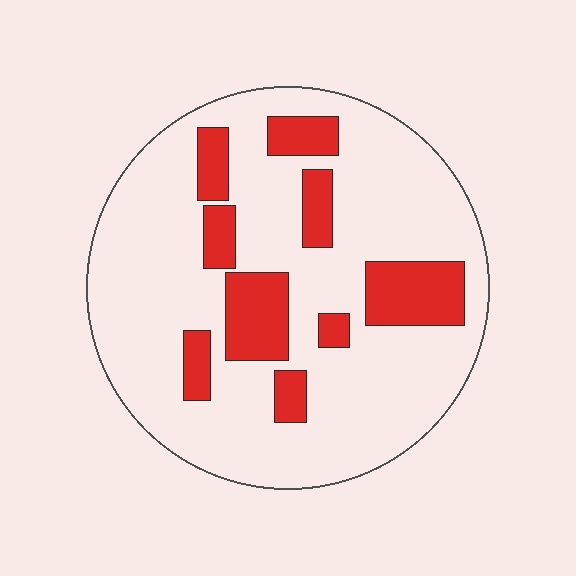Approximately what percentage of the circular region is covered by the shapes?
Approximately 20%.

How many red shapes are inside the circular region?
9.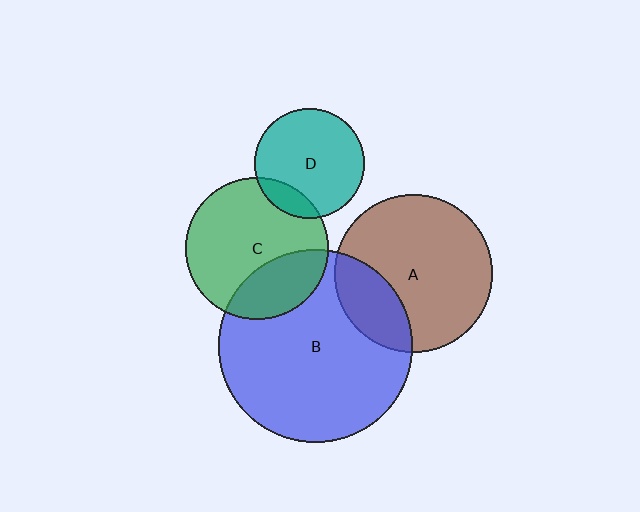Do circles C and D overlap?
Yes.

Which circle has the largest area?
Circle B (blue).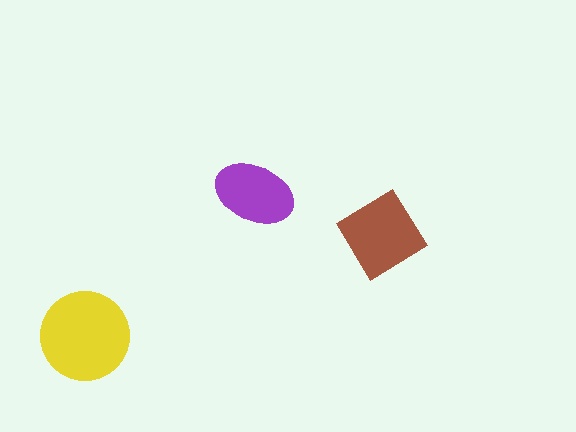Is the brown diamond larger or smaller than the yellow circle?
Smaller.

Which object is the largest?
The yellow circle.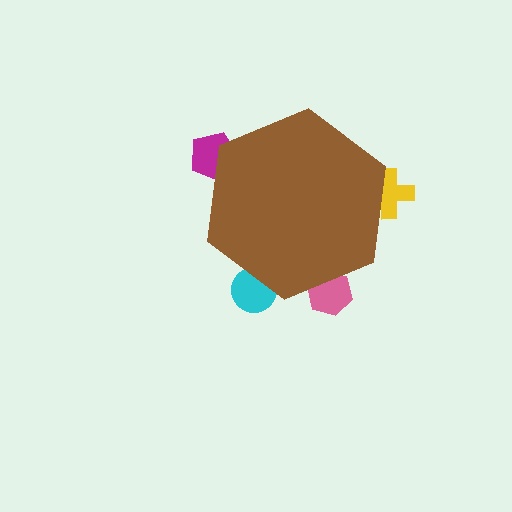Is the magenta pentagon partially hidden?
Yes, the magenta pentagon is partially hidden behind the brown hexagon.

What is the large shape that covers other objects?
A brown hexagon.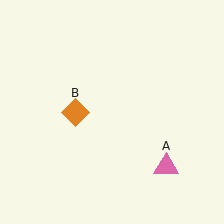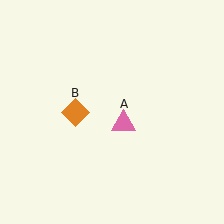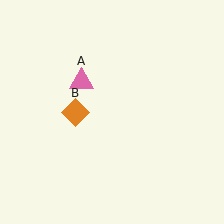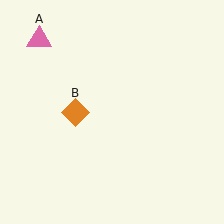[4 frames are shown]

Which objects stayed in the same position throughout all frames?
Orange diamond (object B) remained stationary.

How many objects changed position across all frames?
1 object changed position: pink triangle (object A).